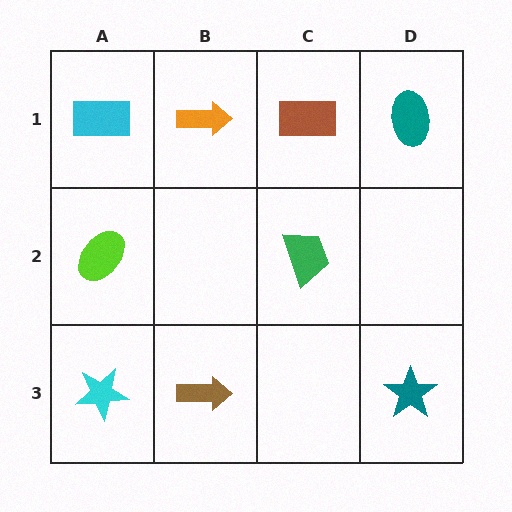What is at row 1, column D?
A teal ellipse.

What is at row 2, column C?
A green trapezoid.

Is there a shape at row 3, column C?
No, that cell is empty.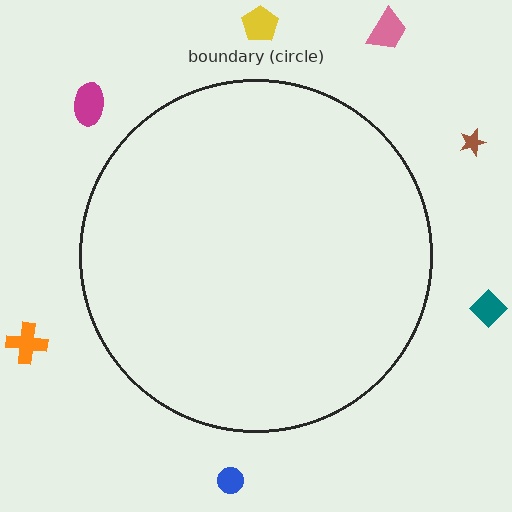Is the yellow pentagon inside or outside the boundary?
Outside.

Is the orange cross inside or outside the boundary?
Outside.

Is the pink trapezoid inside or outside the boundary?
Outside.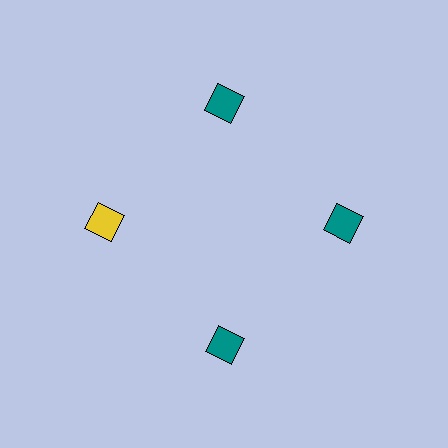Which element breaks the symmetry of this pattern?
The yellow diamond at roughly the 9 o'clock position breaks the symmetry. All other shapes are teal diamonds.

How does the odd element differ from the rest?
It has a different color: yellow instead of teal.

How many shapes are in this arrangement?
There are 4 shapes arranged in a ring pattern.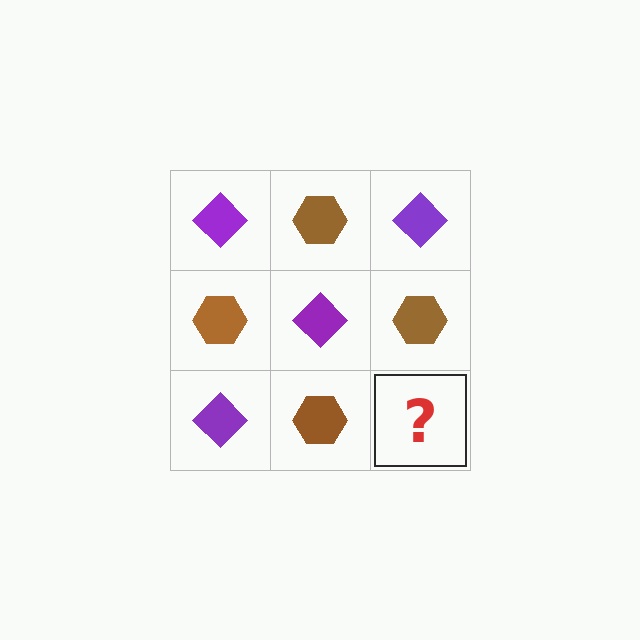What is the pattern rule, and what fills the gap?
The rule is that it alternates purple diamond and brown hexagon in a checkerboard pattern. The gap should be filled with a purple diamond.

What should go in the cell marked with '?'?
The missing cell should contain a purple diamond.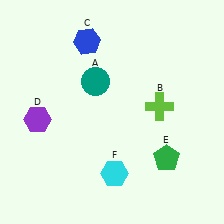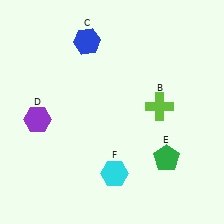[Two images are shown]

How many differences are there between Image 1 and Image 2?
There is 1 difference between the two images.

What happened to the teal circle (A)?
The teal circle (A) was removed in Image 2. It was in the top-left area of Image 1.